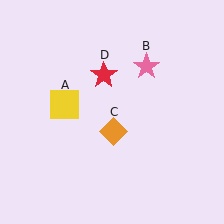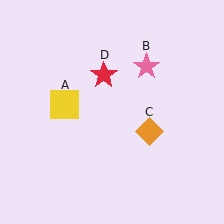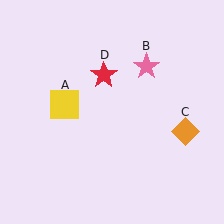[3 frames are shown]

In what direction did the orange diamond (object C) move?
The orange diamond (object C) moved right.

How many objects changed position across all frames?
1 object changed position: orange diamond (object C).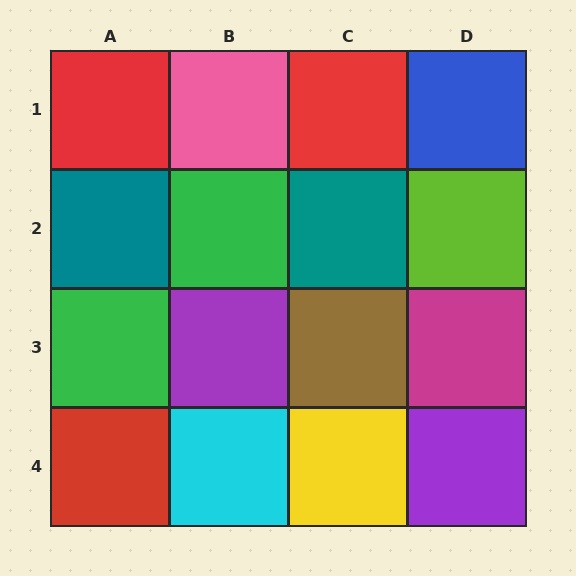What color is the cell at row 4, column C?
Yellow.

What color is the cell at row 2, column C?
Teal.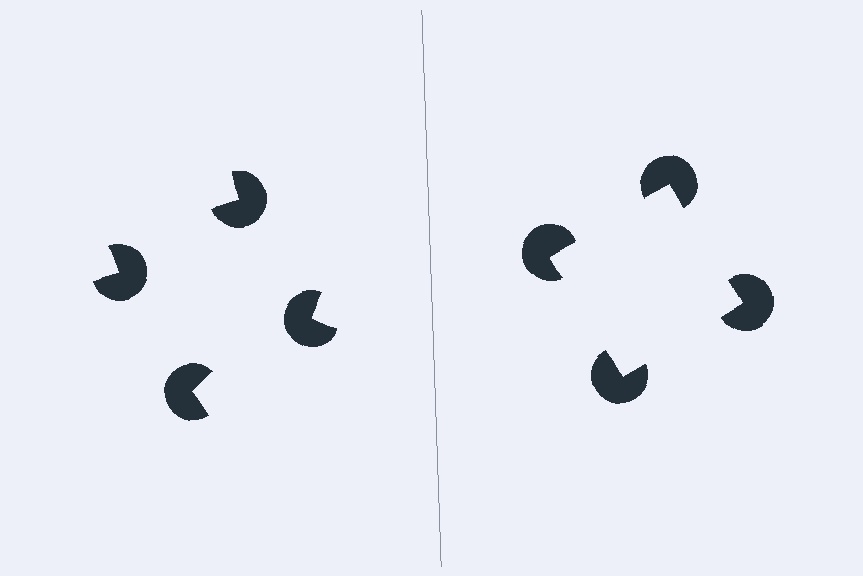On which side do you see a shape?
An illusory square appears on the right side. On the left side the wedge cuts are rotated, so no coherent shape forms.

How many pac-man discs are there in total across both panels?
8 — 4 on each side.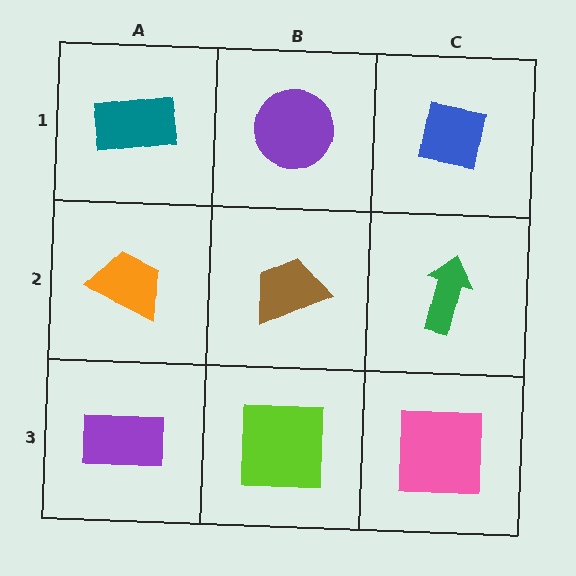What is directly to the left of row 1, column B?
A teal rectangle.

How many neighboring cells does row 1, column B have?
3.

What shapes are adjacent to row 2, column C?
A blue square (row 1, column C), a pink square (row 3, column C), a brown trapezoid (row 2, column B).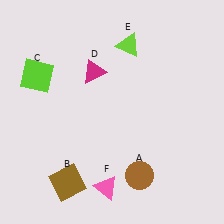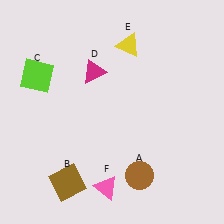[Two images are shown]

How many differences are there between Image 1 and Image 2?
There is 1 difference between the two images.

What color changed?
The triangle (E) changed from lime in Image 1 to yellow in Image 2.